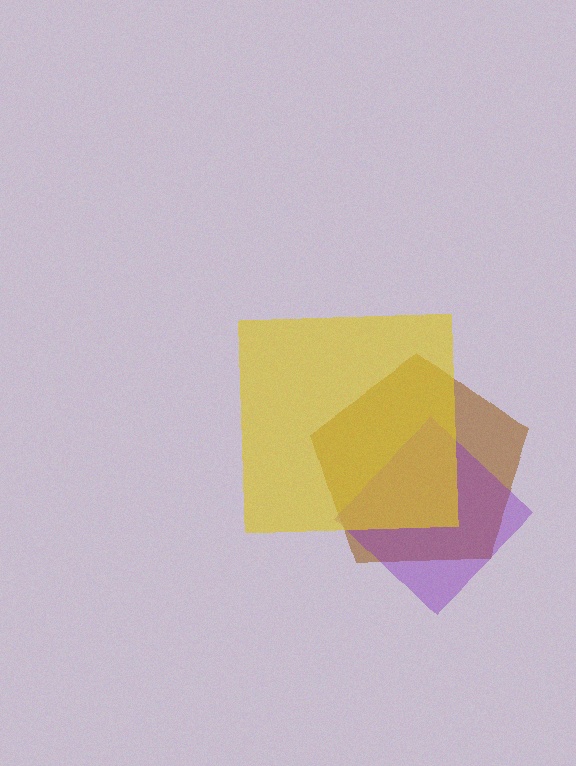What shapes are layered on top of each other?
The layered shapes are: a brown pentagon, a purple diamond, a yellow square.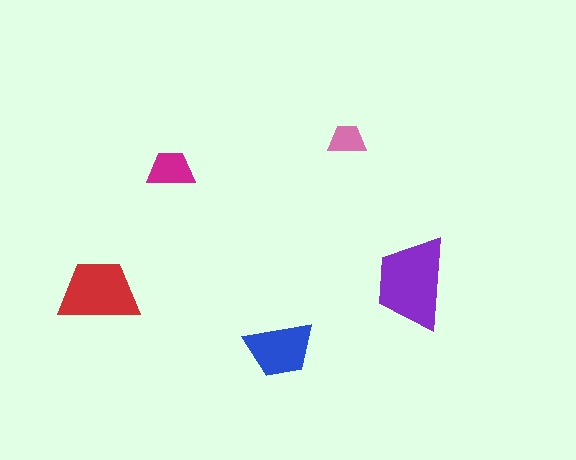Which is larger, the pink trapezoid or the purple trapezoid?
The purple one.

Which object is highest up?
The pink trapezoid is topmost.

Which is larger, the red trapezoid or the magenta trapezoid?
The red one.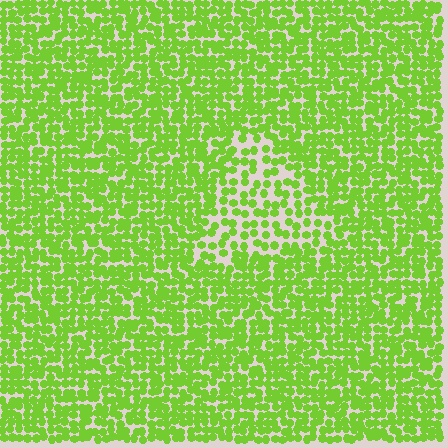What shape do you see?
I see a triangle.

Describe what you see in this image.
The image contains small lime elements arranged at two different densities. A triangle-shaped region is visible where the elements are less densely packed than the surrounding area.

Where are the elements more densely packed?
The elements are more densely packed outside the triangle boundary.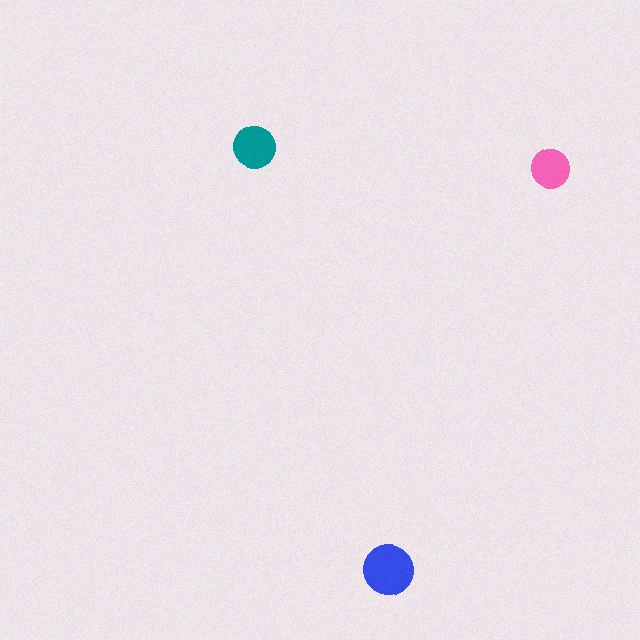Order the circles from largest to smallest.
the blue one, the teal one, the pink one.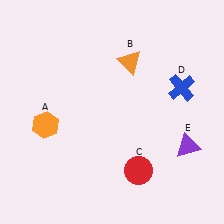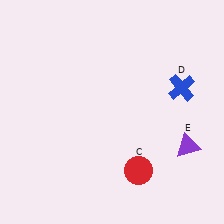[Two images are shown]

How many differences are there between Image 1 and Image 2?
There are 2 differences between the two images.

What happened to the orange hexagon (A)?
The orange hexagon (A) was removed in Image 2. It was in the bottom-left area of Image 1.